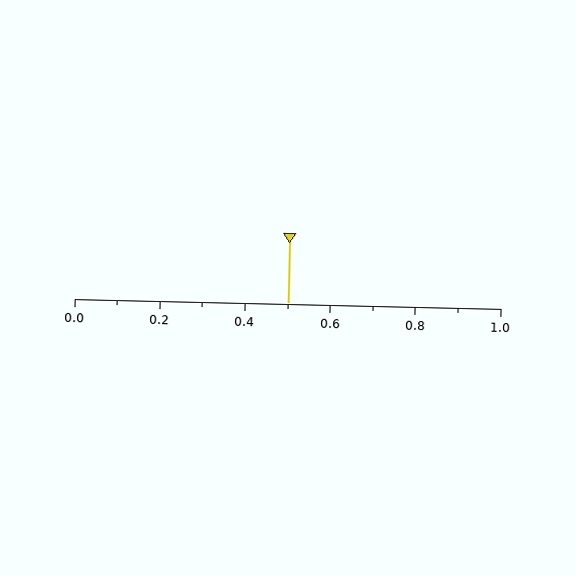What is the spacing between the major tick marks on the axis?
The major ticks are spaced 0.2 apart.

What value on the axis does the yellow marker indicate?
The marker indicates approximately 0.5.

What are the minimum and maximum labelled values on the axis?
The axis runs from 0.0 to 1.0.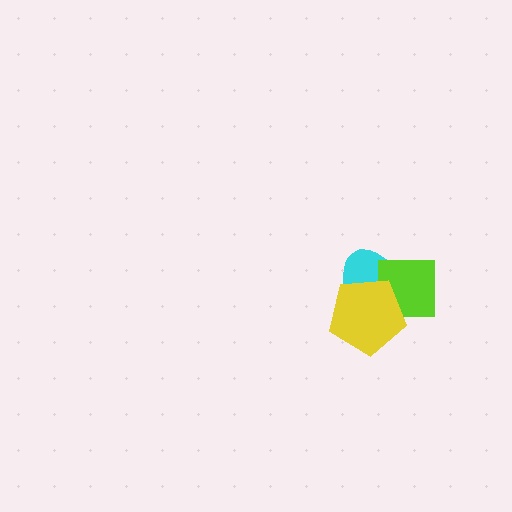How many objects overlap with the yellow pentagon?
2 objects overlap with the yellow pentagon.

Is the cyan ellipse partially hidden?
Yes, it is partially covered by another shape.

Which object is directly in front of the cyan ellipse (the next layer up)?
The lime square is directly in front of the cyan ellipse.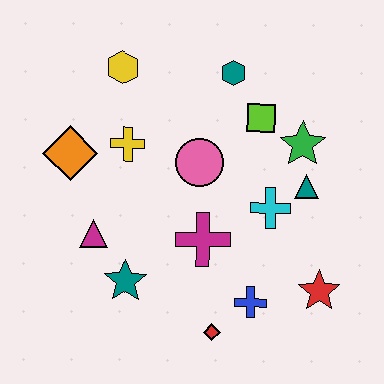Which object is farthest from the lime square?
The red diamond is farthest from the lime square.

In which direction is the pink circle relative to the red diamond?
The pink circle is above the red diamond.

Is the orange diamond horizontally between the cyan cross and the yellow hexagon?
No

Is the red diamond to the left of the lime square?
Yes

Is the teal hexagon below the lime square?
No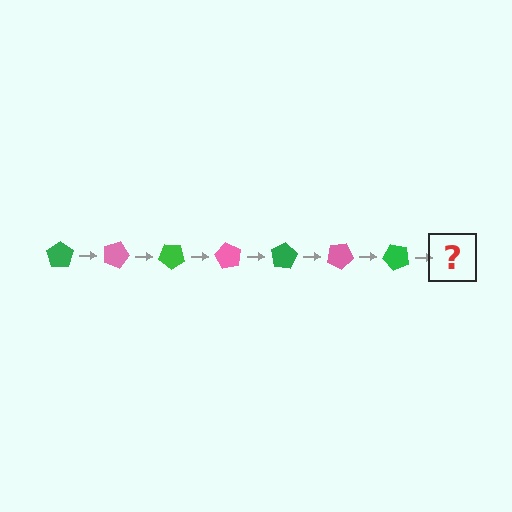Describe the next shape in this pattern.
It should be a pink pentagon, rotated 140 degrees from the start.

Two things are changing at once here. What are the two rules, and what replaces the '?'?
The two rules are that it rotates 20 degrees each step and the color cycles through green and pink. The '?' should be a pink pentagon, rotated 140 degrees from the start.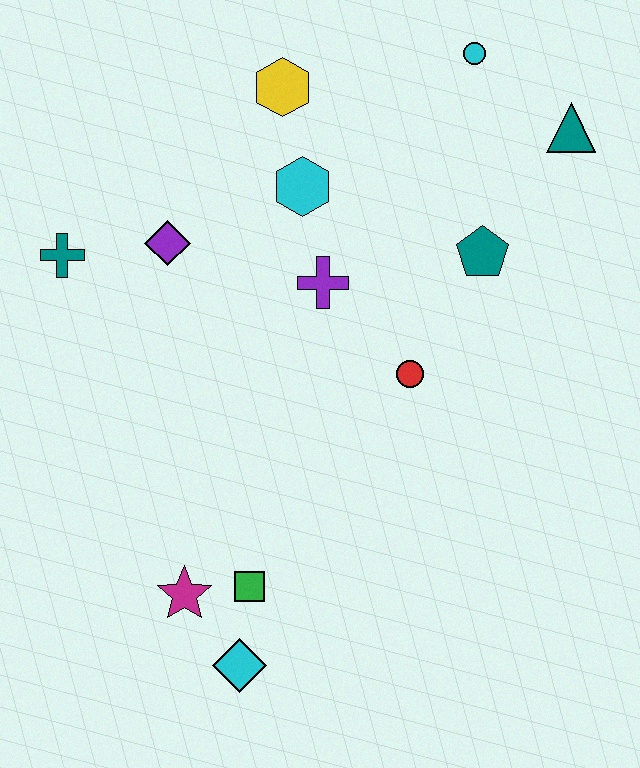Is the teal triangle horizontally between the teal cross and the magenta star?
No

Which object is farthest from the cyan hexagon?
The cyan diamond is farthest from the cyan hexagon.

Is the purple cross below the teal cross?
Yes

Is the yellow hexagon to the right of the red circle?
No